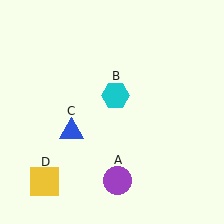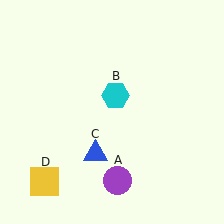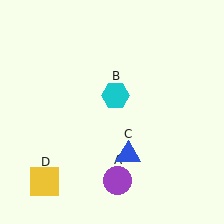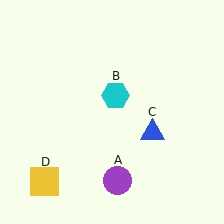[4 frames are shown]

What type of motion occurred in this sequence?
The blue triangle (object C) rotated counterclockwise around the center of the scene.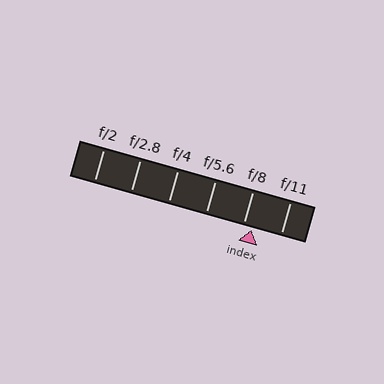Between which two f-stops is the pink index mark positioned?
The index mark is between f/8 and f/11.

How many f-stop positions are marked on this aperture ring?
There are 6 f-stop positions marked.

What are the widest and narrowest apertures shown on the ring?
The widest aperture shown is f/2 and the narrowest is f/11.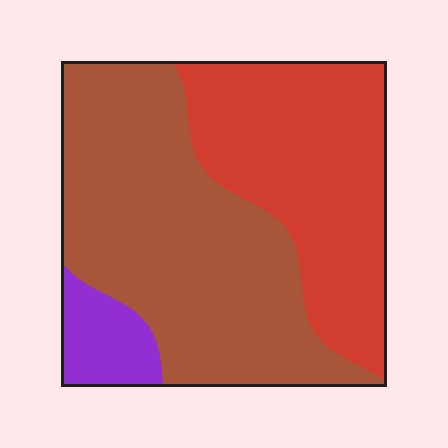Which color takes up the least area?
Purple, at roughly 10%.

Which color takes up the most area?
Brown, at roughly 55%.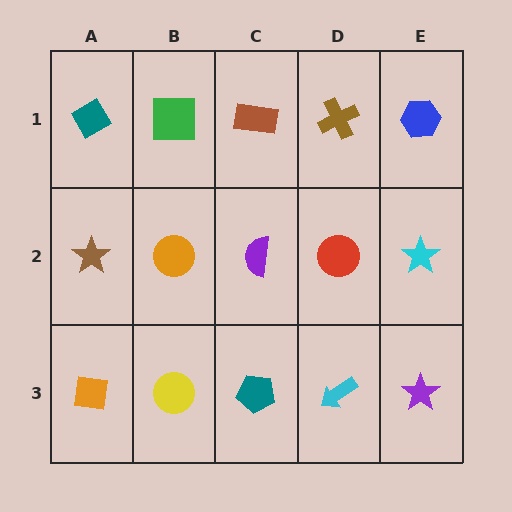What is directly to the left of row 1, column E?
A brown cross.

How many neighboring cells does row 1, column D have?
3.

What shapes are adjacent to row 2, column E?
A blue hexagon (row 1, column E), a purple star (row 3, column E), a red circle (row 2, column D).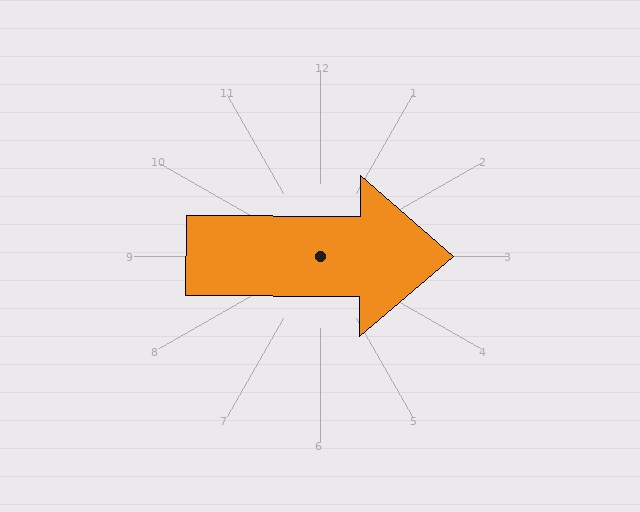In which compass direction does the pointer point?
East.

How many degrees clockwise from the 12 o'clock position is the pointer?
Approximately 90 degrees.